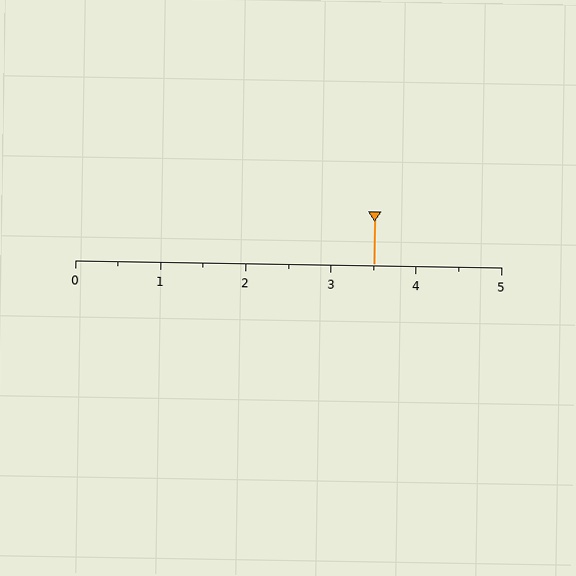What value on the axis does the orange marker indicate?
The marker indicates approximately 3.5.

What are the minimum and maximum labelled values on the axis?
The axis runs from 0 to 5.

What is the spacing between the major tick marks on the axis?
The major ticks are spaced 1 apart.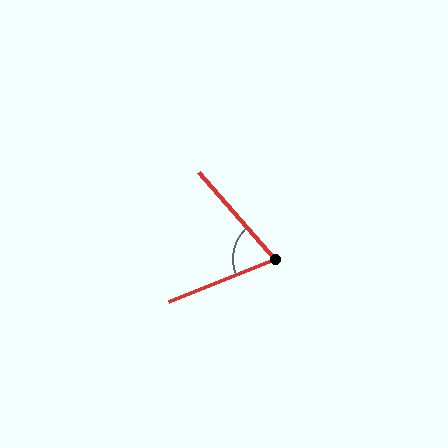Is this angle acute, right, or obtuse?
It is acute.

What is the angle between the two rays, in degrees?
Approximately 71 degrees.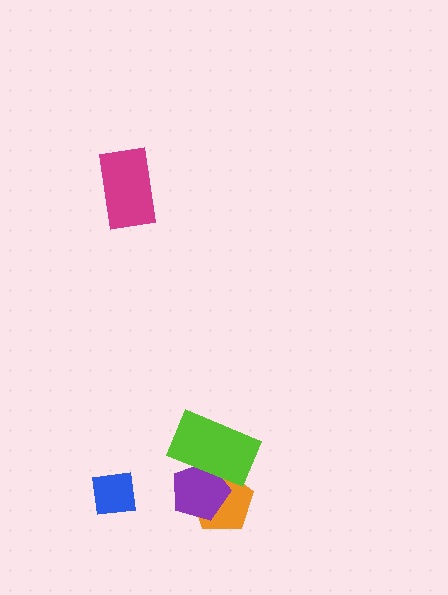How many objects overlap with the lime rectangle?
2 objects overlap with the lime rectangle.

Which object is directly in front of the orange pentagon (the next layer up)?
The purple pentagon is directly in front of the orange pentagon.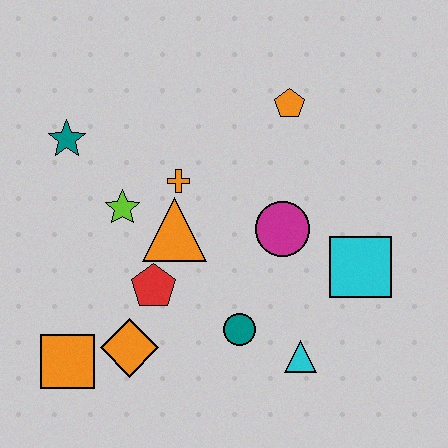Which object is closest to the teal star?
The lime star is closest to the teal star.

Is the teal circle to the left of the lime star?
No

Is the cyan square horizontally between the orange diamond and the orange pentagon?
No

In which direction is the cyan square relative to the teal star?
The cyan square is to the right of the teal star.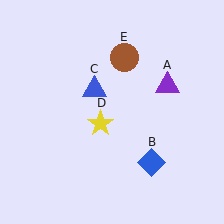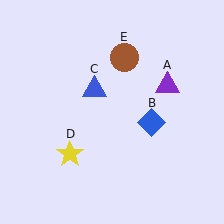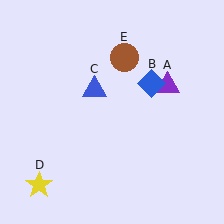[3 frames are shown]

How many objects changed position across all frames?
2 objects changed position: blue diamond (object B), yellow star (object D).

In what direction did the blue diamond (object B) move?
The blue diamond (object B) moved up.